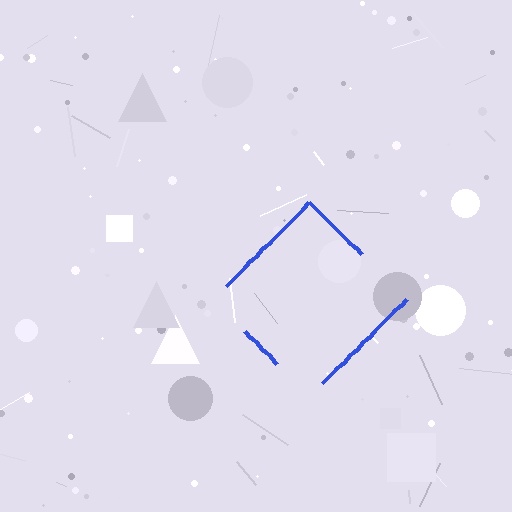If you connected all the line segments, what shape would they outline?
They would outline a diamond.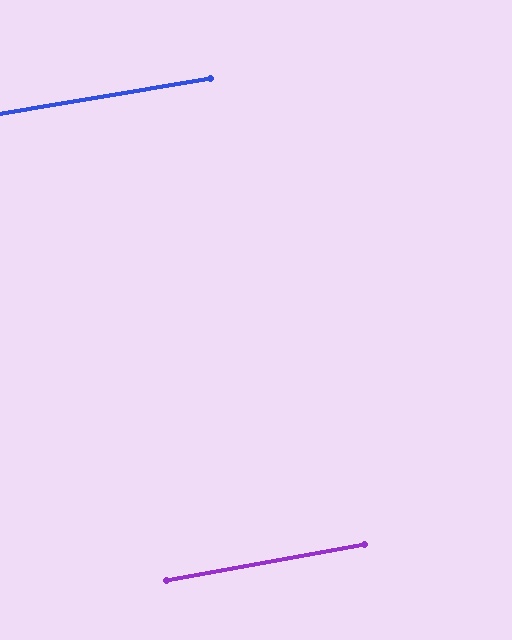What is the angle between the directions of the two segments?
Approximately 1 degree.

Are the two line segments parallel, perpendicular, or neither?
Parallel — their directions differ by only 0.9°.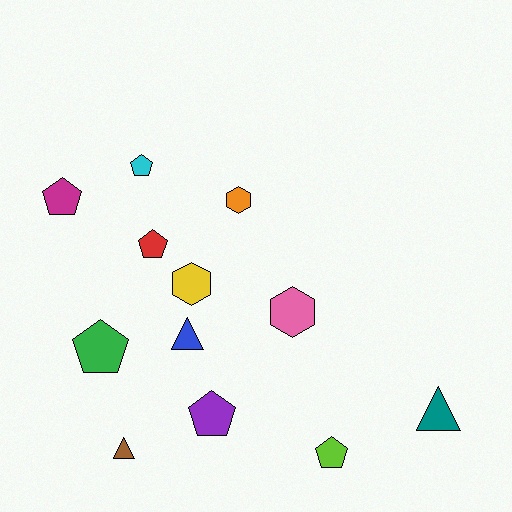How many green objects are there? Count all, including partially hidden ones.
There is 1 green object.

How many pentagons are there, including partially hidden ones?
There are 6 pentagons.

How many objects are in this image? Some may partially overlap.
There are 12 objects.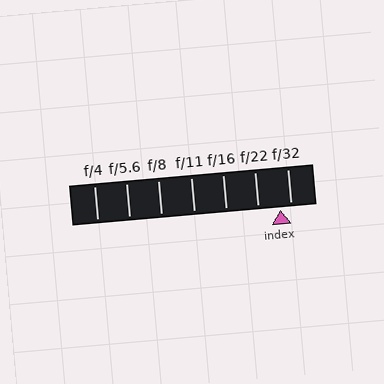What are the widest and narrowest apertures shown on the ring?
The widest aperture shown is f/4 and the narrowest is f/32.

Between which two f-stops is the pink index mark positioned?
The index mark is between f/22 and f/32.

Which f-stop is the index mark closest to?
The index mark is closest to f/32.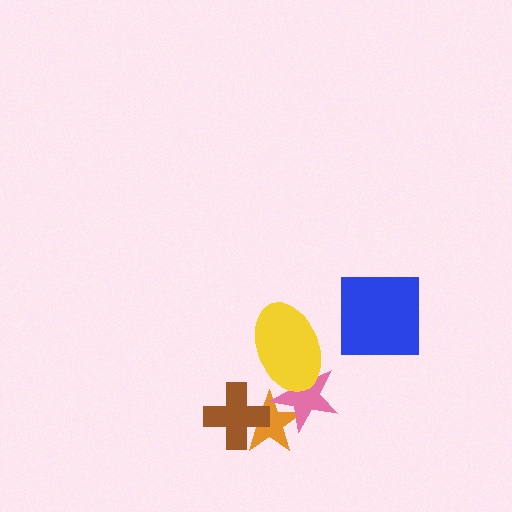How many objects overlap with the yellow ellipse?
1 object overlaps with the yellow ellipse.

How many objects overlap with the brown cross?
1 object overlaps with the brown cross.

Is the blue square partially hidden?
No, no other shape covers it.